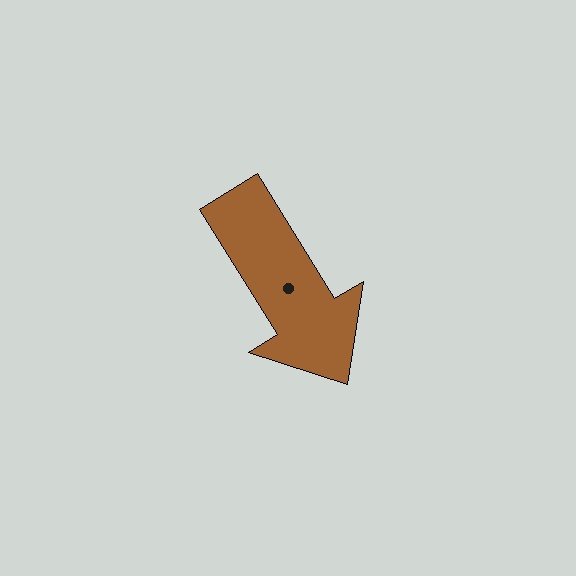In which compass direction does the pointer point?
Southeast.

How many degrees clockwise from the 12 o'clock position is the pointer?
Approximately 148 degrees.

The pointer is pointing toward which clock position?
Roughly 5 o'clock.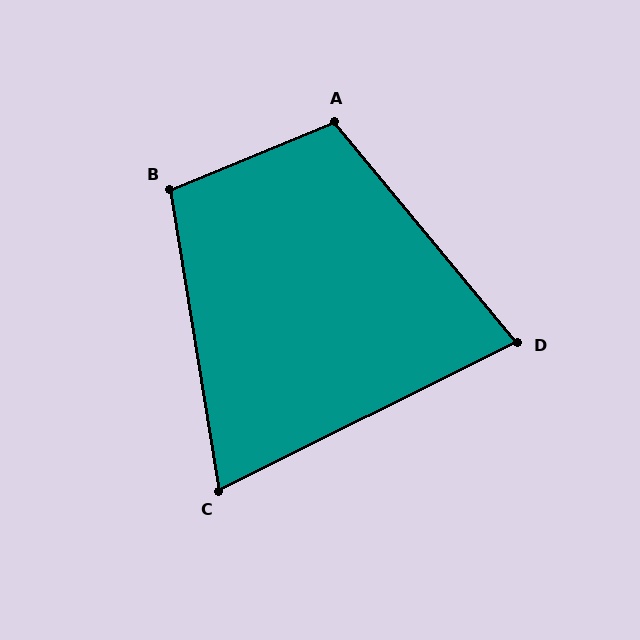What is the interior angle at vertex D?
Approximately 77 degrees (acute).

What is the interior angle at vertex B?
Approximately 103 degrees (obtuse).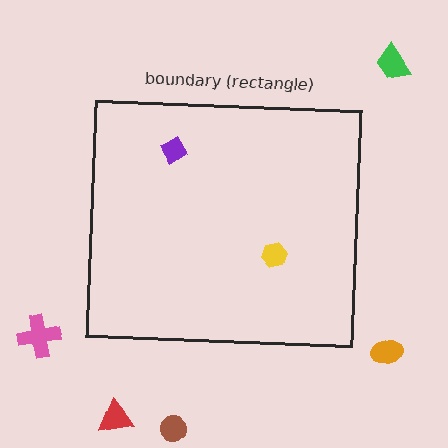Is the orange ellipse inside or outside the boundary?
Outside.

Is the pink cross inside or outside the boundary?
Outside.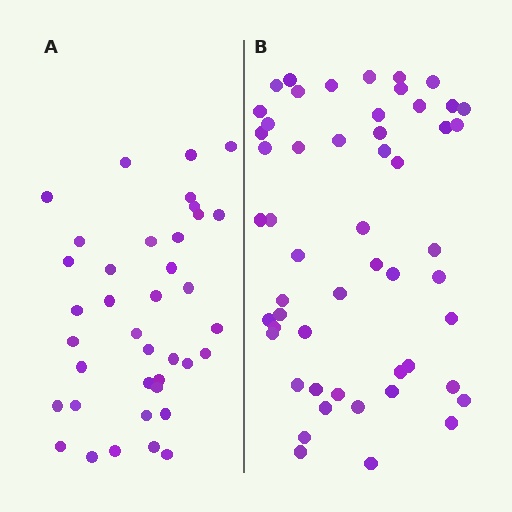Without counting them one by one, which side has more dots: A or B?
Region B (the right region) has more dots.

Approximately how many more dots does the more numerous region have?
Region B has approximately 15 more dots than region A.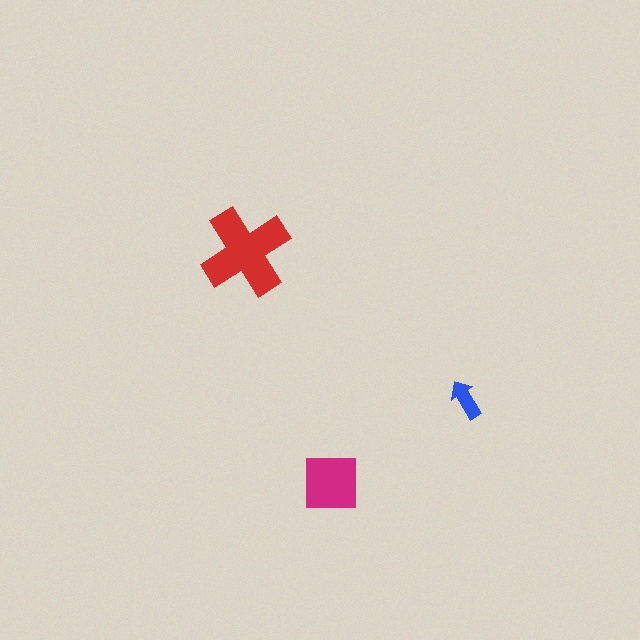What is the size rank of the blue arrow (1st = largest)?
3rd.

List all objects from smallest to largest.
The blue arrow, the magenta square, the red cross.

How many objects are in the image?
There are 3 objects in the image.